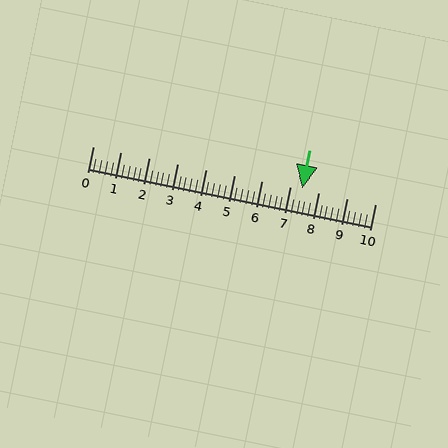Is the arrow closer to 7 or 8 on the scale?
The arrow is closer to 7.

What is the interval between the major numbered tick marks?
The major tick marks are spaced 1 units apart.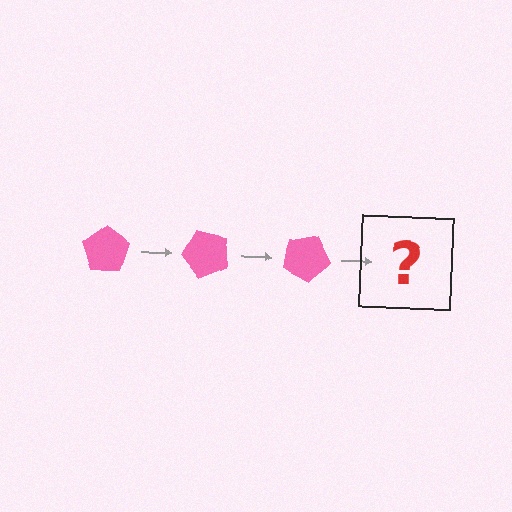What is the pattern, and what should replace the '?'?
The pattern is that the pentagon rotates 50 degrees each step. The '?' should be a pink pentagon rotated 150 degrees.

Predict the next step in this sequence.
The next step is a pink pentagon rotated 150 degrees.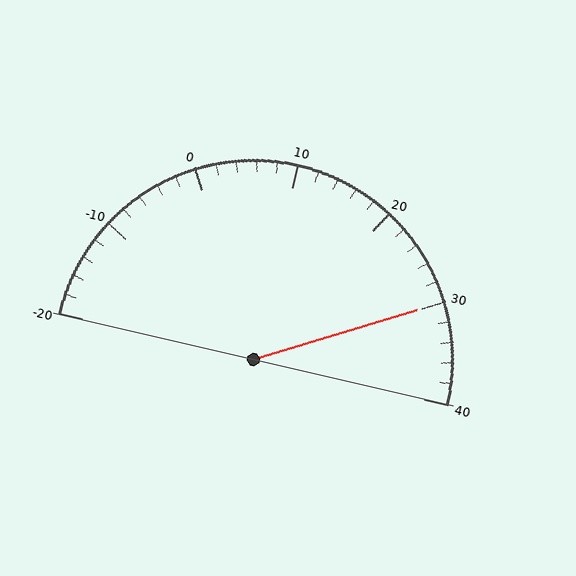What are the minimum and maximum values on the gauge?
The gauge ranges from -20 to 40.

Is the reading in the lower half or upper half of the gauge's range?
The reading is in the upper half of the range (-20 to 40).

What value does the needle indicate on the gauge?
The needle indicates approximately 30.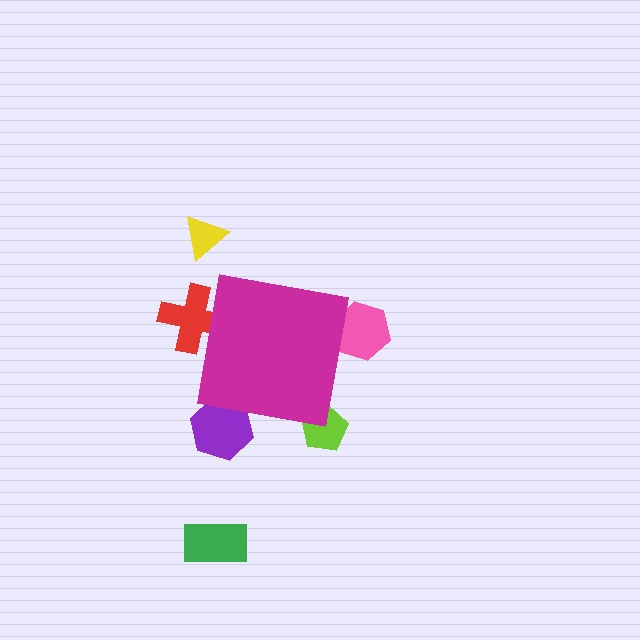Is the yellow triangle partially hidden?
No, the yellow triangle is fully visible.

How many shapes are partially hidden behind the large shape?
4 shapes are partially hidden.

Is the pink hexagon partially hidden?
Yes, the pink hexagon is partially hidden behind the magenta square.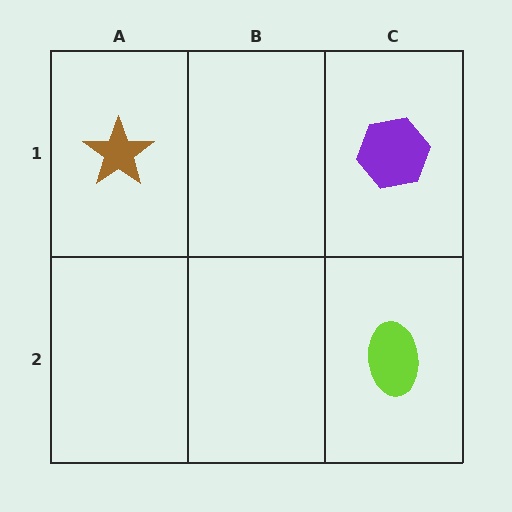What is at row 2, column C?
A lime ellipse.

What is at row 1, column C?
A purple hexagon.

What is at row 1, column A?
A brown star.